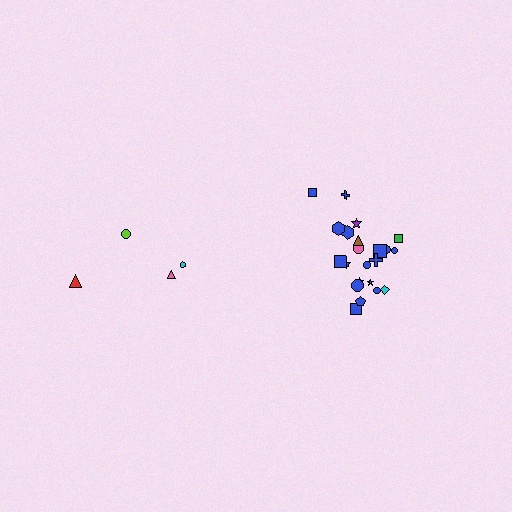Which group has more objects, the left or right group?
The right group.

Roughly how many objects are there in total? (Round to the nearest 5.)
Roughly 25 objects in total.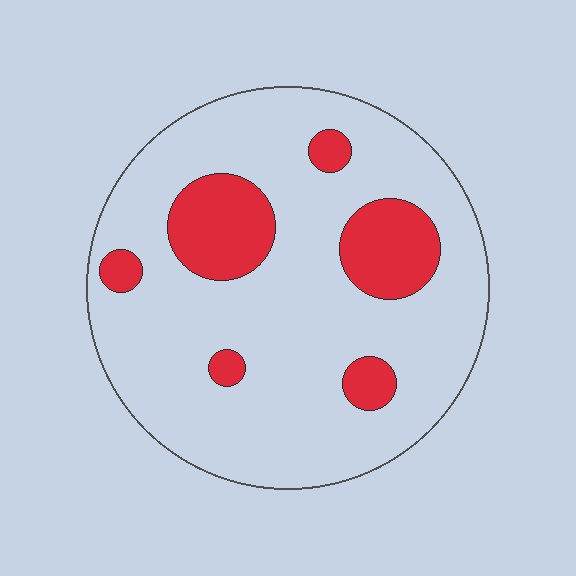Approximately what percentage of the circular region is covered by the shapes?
Approximately 20%.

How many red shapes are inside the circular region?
6.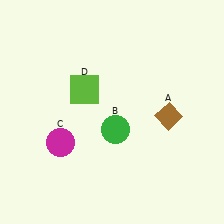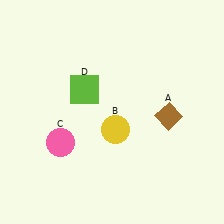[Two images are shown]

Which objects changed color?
B changed from green to yellow. C changed from magenta to pink.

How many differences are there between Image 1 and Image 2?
There are 2 differences between the two images.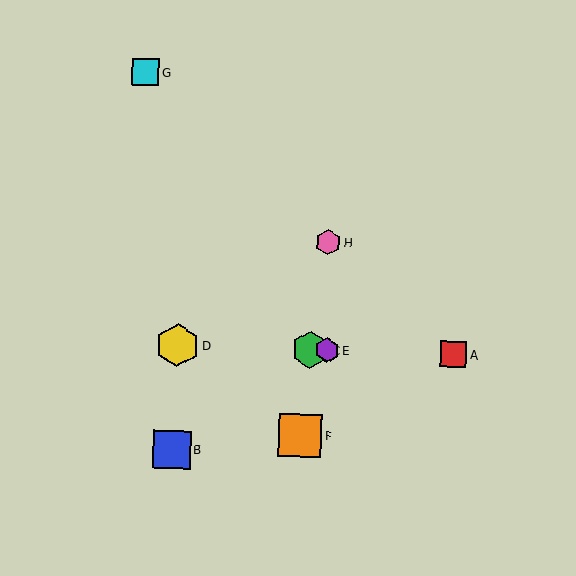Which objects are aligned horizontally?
Objects A, C, D, E are aligned horizontally.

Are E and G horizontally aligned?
No, E is at y≈350 and G is at y≈72.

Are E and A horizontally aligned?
Yes, both are at y≈350.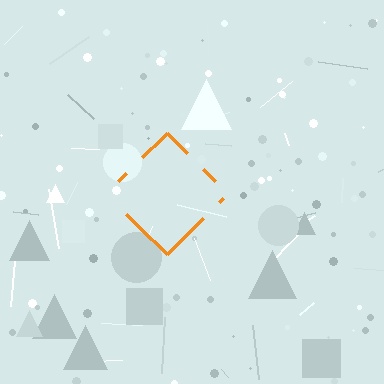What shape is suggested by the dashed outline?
The dashed outline suggests a diamond.